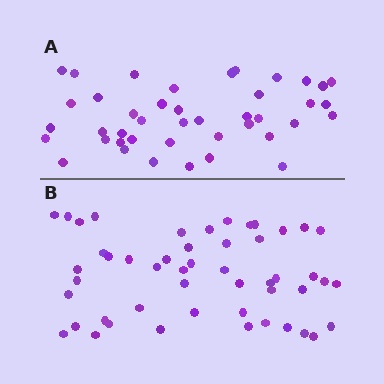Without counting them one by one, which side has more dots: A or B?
Region B (the bottom region) has more dots.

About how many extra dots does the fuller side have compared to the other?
Region B has roughly 8 or so more dots than region A.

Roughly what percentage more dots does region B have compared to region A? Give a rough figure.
About 20% more.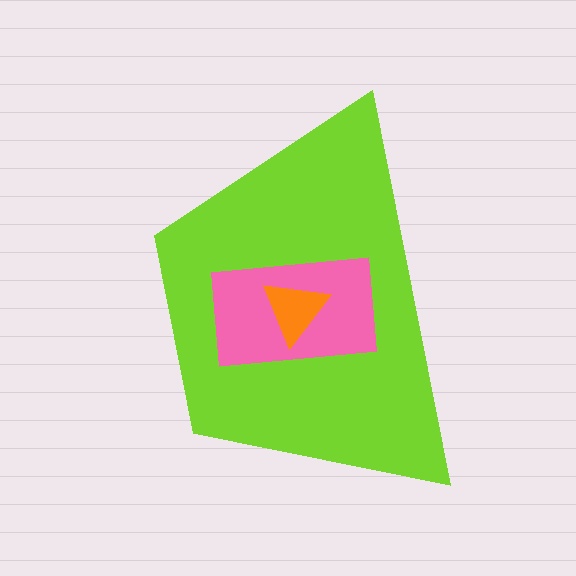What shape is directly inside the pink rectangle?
The orange triangle.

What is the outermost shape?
The lime trapezoid.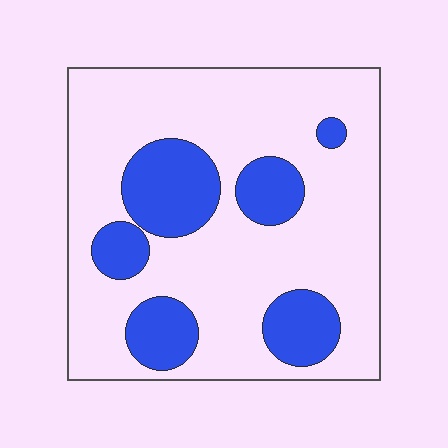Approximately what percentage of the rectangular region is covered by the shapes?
Approximately 25%.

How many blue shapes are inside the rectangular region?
6.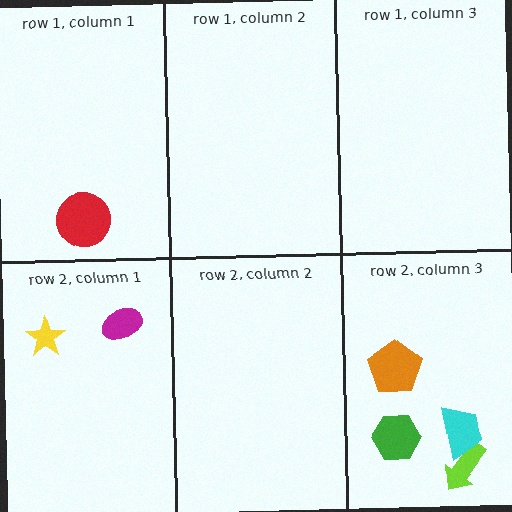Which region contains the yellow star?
The row 2, column 1 region.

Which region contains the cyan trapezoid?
The row 2, column 3 region.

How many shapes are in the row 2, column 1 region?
2.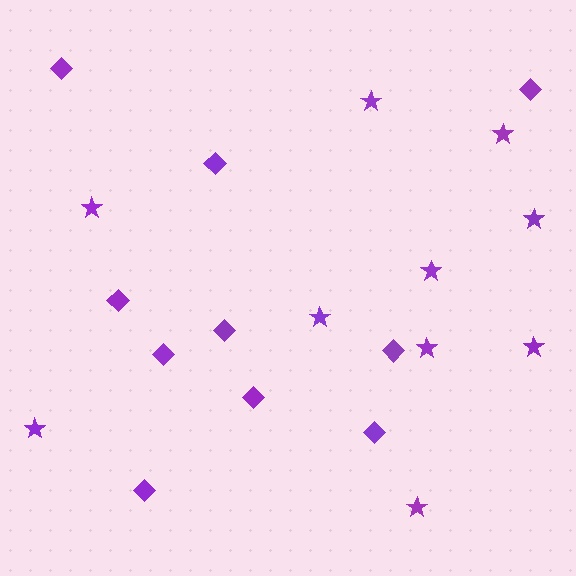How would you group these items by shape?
There are 2 groups: one group of diamonds (10) and one group of stars (10).